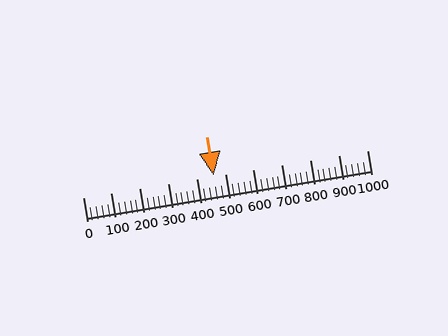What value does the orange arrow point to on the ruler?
The orange arrow points to approximately 461.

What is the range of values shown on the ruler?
The ruler shows values from 0 to 1000.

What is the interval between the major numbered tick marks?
The major tick marks are spaced 100 units apart.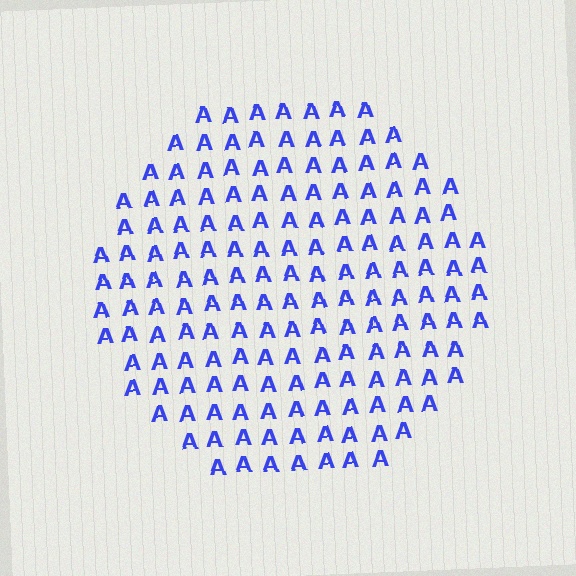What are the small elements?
The small elements are letter A's.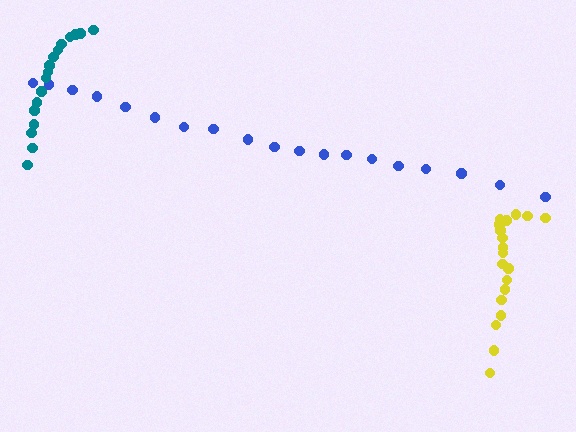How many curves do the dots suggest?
There are 3 distinct paths.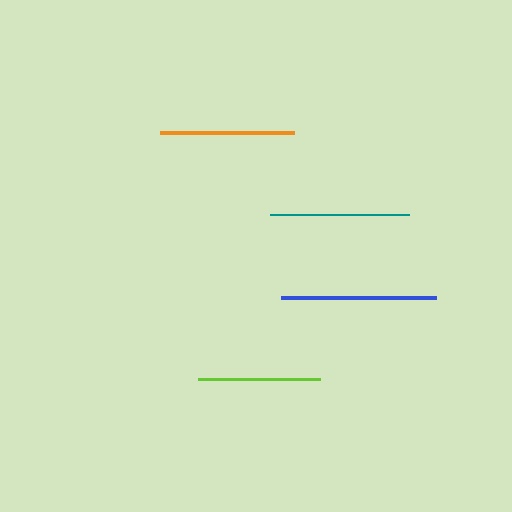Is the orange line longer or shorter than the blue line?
The blue line is longer than the orange line.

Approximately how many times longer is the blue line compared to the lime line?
The blue line is approximately 1.3 times the length of the lime line.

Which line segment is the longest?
The blue line is the longest at approximately 155 pixels.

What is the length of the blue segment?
The blue segment is approximately 155 pixels long.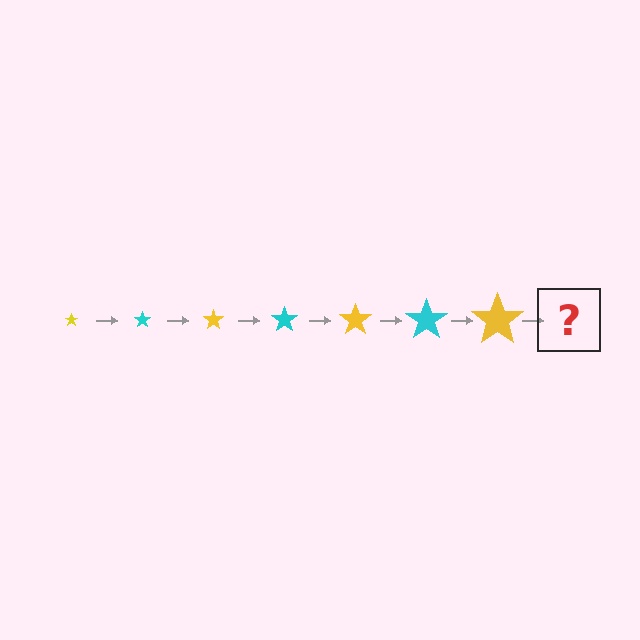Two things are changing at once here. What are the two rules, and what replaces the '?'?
The two rules are that the star grows larger each step and the color cycles through yellow and cyan. The '?' should be a cyan star, larger than the previous one.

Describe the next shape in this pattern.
It should be a cyan star, larger than the previous one.